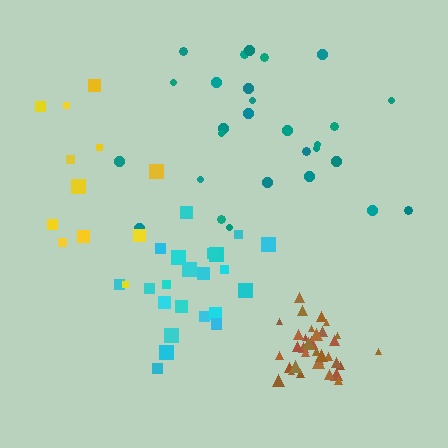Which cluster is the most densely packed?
Brown.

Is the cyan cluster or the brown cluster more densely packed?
Brown.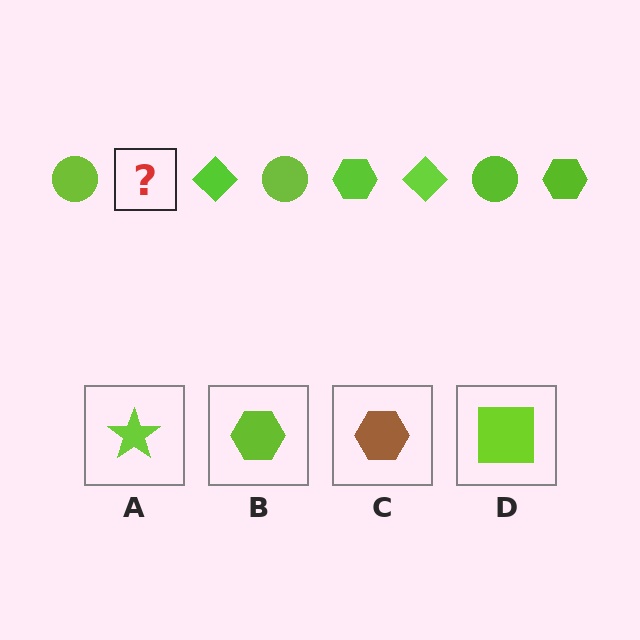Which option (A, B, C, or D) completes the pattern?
B.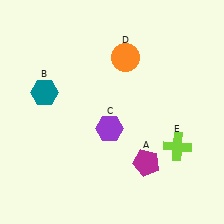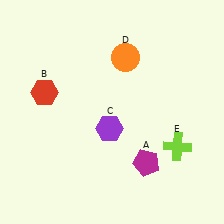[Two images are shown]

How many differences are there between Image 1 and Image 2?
There is 1 difference between the two images.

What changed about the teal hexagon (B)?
In Image 1, B is teal. In Image 2, it changed to red.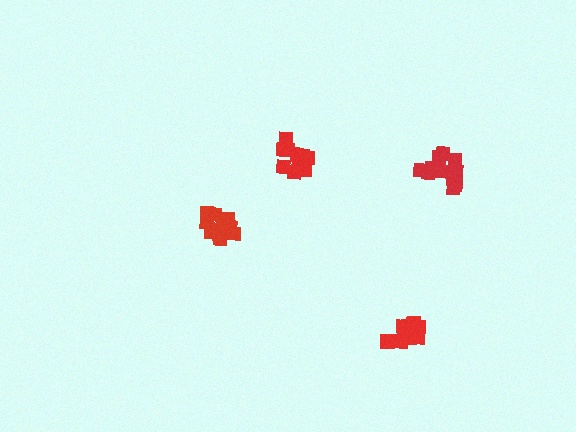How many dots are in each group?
Group 1: 12 dots, Group 2: 14 dots, Group 3: 12 dots, Group 4: 12 dots (50 total).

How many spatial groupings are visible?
There are 4 spatial groupings.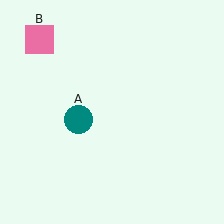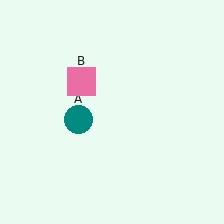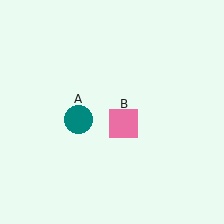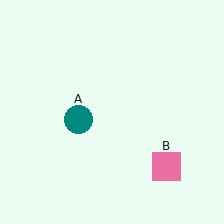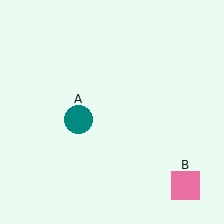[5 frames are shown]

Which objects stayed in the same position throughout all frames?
Teal circle (object A) remained stationary.